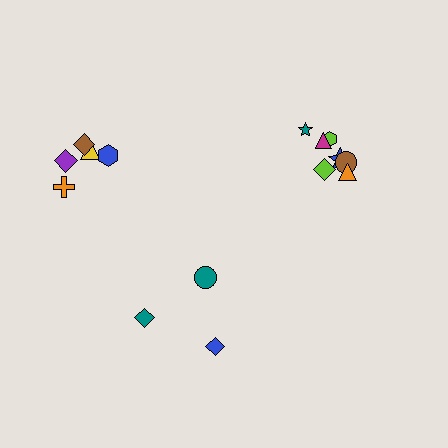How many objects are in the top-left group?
There are 5 objects.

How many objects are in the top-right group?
There are 7 objects.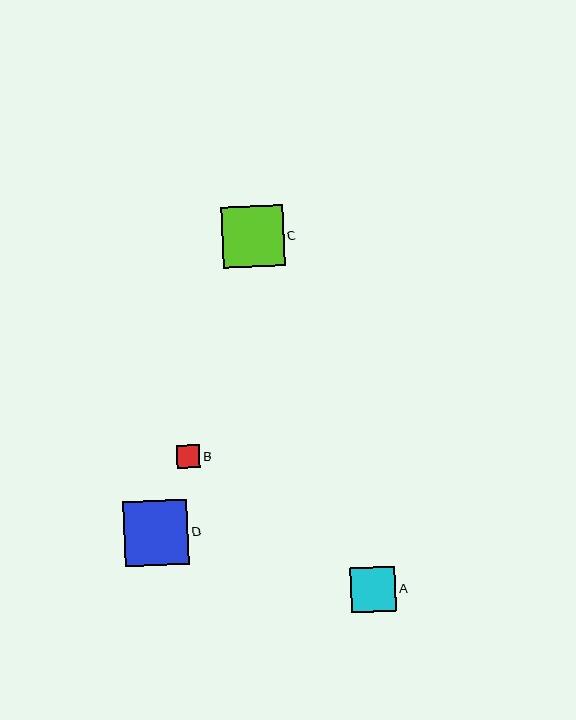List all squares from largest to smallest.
From largest to smallest: D, C, A, B.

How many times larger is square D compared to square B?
Square D is approximately 2.8 times the size of square B.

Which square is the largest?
Square D is the largest with a size of approximately 64 pixels.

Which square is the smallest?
Square B is the smallest with a size of approximately 23 pixels.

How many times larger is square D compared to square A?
Square D is approximately 1.4 times the size of square A.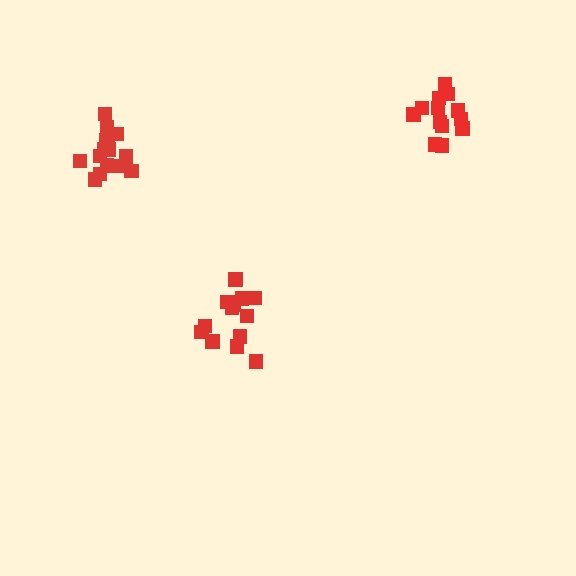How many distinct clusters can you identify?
There are 3 distinct clusters.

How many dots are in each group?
Group 1: 13 dots, Group 2: 15 dots, Group 3: 13 dots (41 total).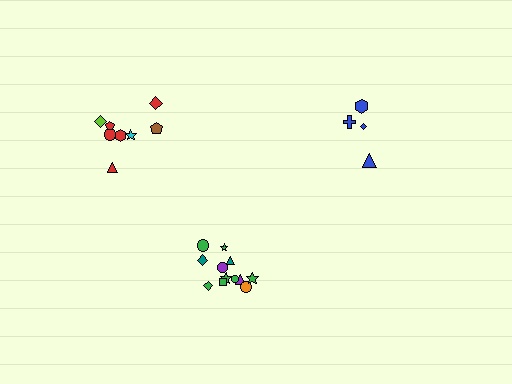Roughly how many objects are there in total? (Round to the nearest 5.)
Roughly 25 objects in total.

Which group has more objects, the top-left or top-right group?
The top-left group.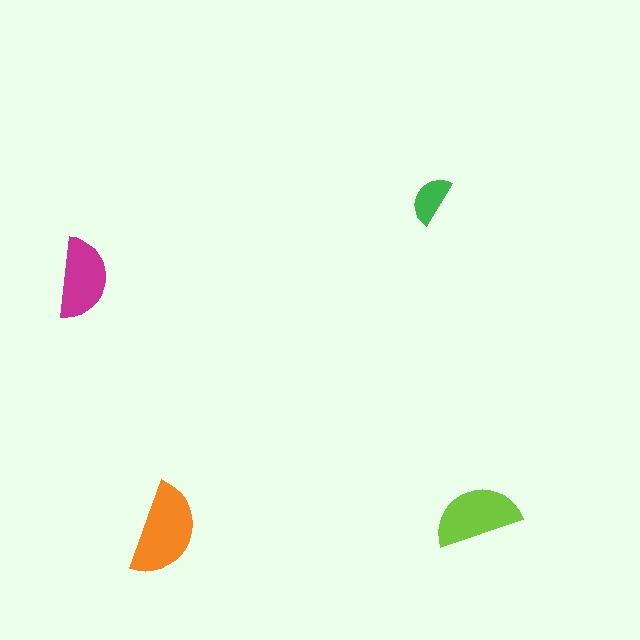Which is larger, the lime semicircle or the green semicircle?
The lime one.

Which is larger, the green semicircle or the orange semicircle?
The orange one.